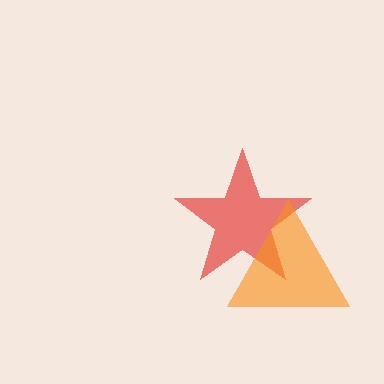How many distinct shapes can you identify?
There are 2 distinct shapes: a red star, an orange triangle.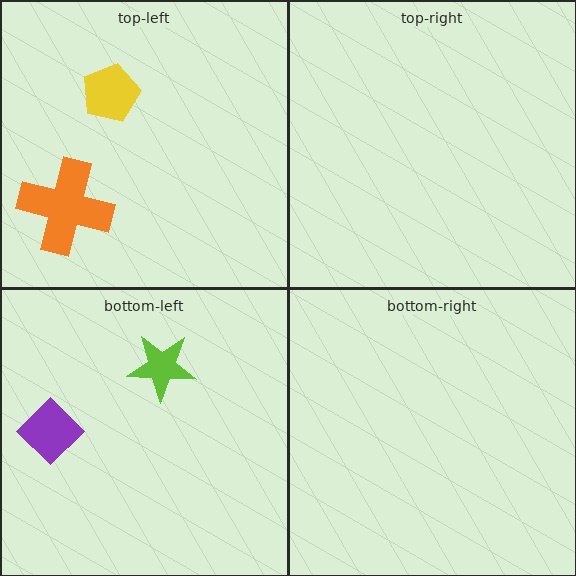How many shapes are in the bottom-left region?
2.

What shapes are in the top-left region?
The orange cross, the yellow pentagon.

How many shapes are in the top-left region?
2.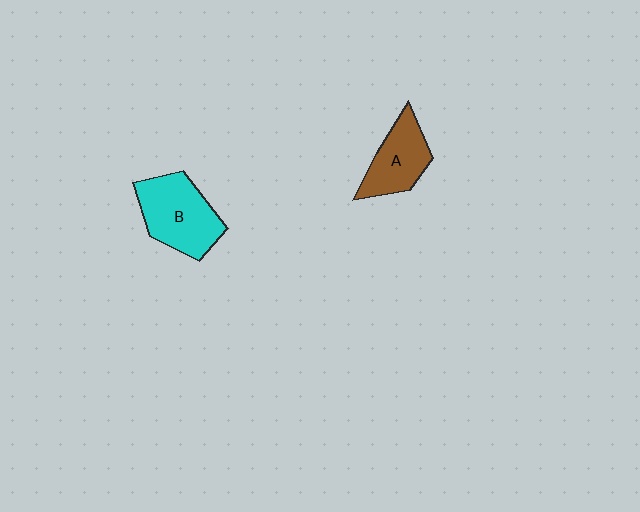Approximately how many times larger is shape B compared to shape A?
Approximately 1.3 times.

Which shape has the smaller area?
Shape A (brown).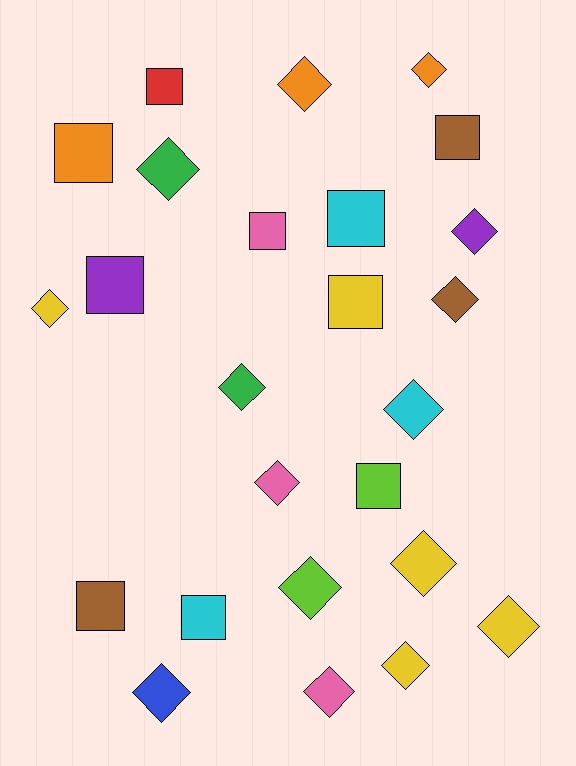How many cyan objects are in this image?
There are 3 cyan objects.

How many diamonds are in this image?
There are 15 diamonds.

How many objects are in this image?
There are 25 objects.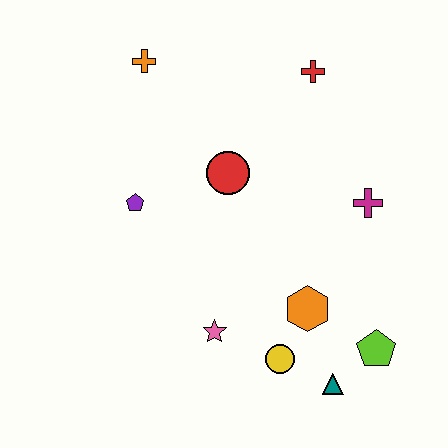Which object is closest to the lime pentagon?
The teal triangle is closest to the lime pentagon.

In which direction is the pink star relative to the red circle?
The pink star is below the red circle.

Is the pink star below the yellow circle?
No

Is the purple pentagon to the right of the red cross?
No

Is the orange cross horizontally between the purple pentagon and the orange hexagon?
Yes